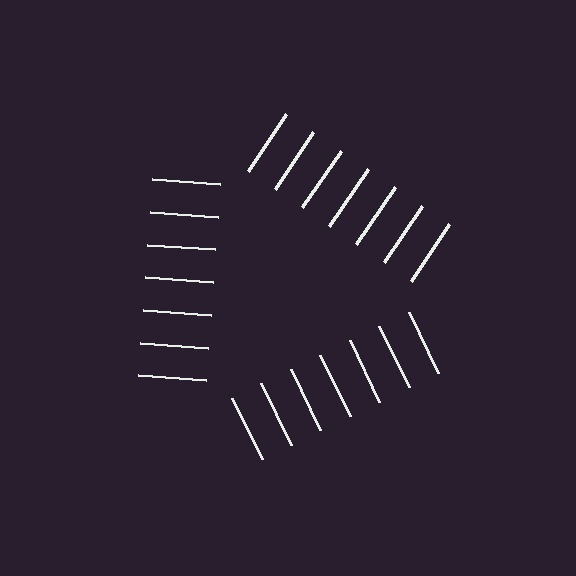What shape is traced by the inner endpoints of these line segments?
An illusory triangle — the line segments terminate on its edges but no continuous stroke is drawn.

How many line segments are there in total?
21 — 7 along each of the 3 edges.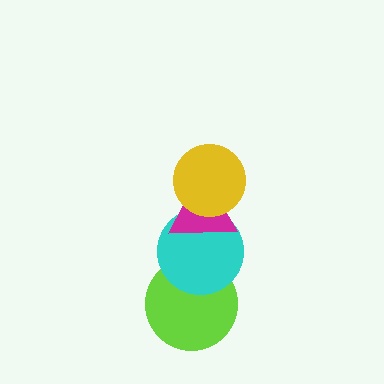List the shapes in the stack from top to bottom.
From top to bottom: the yellow circle, the magenta triangle, the cyan circle, the lime circle.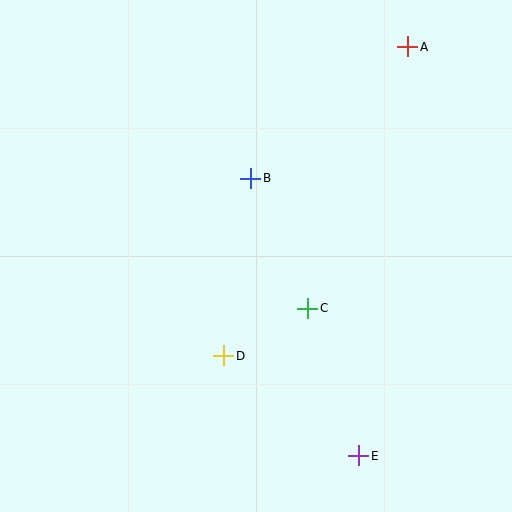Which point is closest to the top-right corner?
Point A is closest to the top-right corner.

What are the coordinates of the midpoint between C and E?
The midpoint between C and E is at (333, 382).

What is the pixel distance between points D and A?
The distance between D and A is 360 pixels.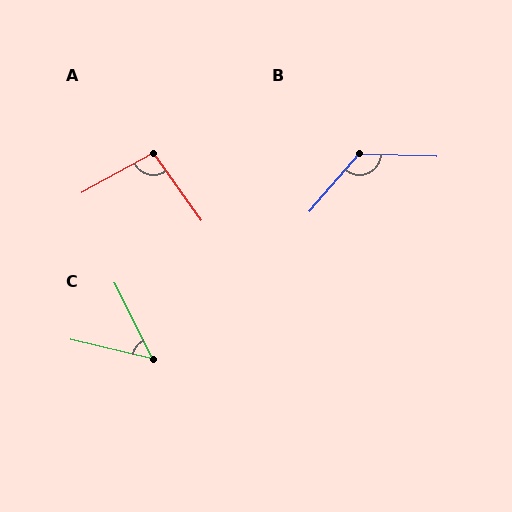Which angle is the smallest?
C, at approximately 50 degrees.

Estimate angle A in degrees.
Approximately 96 degrees.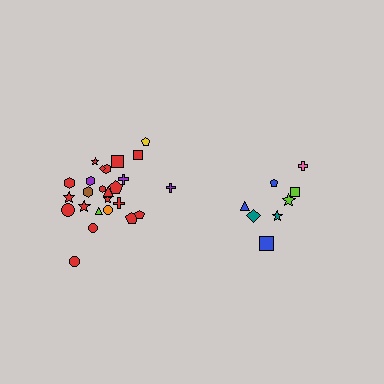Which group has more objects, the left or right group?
The left group.